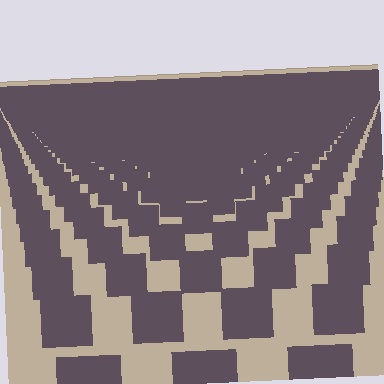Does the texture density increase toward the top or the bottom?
Density increases toward the top.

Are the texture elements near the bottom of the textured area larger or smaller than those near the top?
Larger. Near the bottom, elements are closer to the viewer and appear at a bigger on-screen size.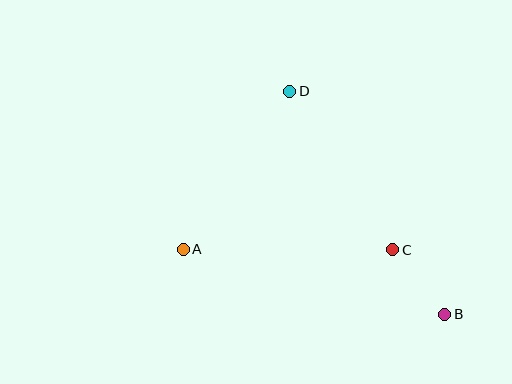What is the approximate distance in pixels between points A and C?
The distance between A and C is approximately 209 pixels.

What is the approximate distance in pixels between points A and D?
The distance between A and D is approximately 191 pixels.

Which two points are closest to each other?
Points B and C are closest to each other.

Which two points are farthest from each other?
Points B and D are farthest from each other.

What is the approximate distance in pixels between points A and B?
The distance between A and B is approximately 269 pixels.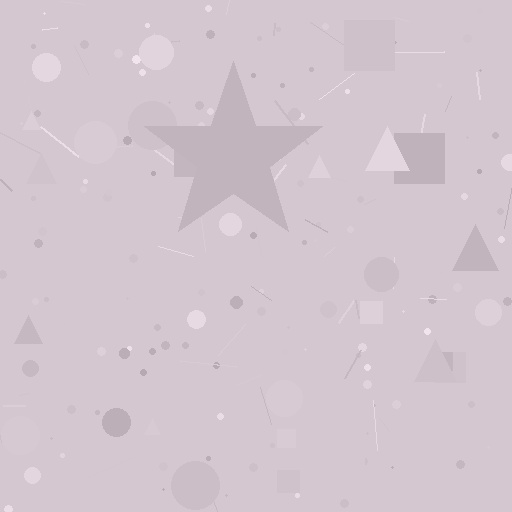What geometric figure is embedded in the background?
A star is embedded in the background.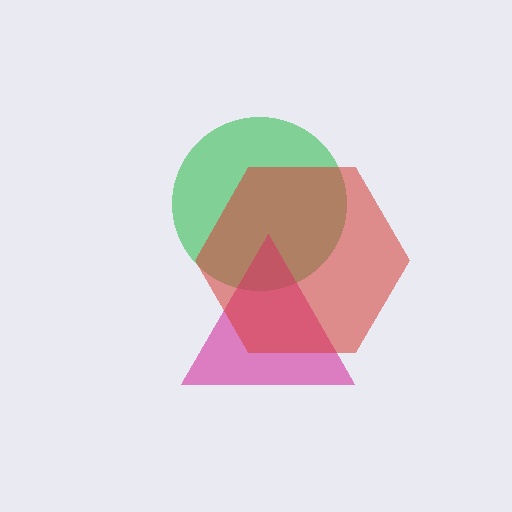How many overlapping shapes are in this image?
There are 3 overlapping shapes in the image.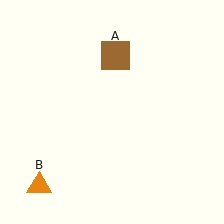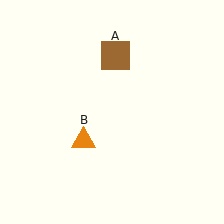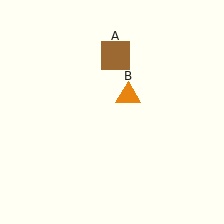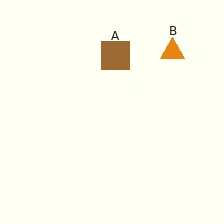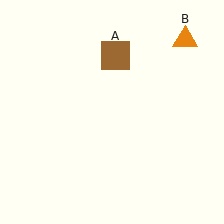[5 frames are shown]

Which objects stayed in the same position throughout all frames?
Brown square (object A) remained stationary.